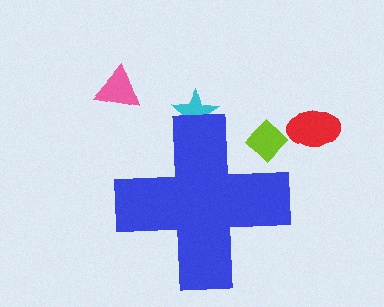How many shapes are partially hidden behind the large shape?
2 shapes are partially hidden.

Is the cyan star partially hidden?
Yes, the cyan star is partially hidden behind the blue cross.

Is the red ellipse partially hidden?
No, the red ellipse is fully visible.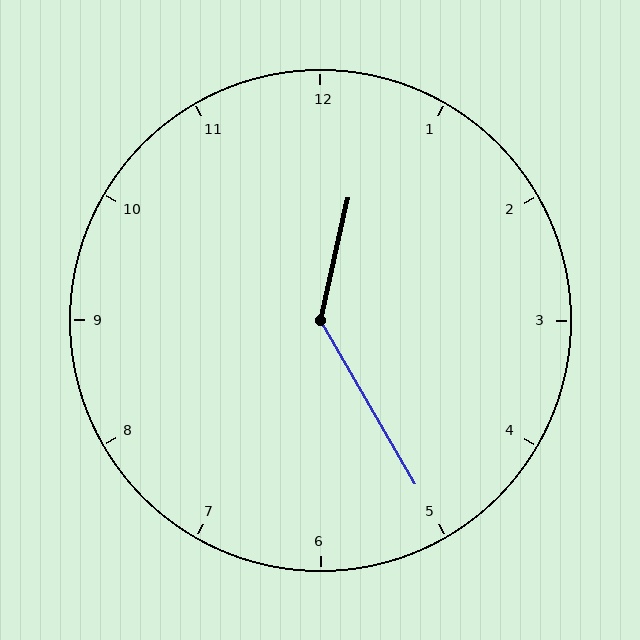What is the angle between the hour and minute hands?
Approximately 138 degrees.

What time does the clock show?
12:25.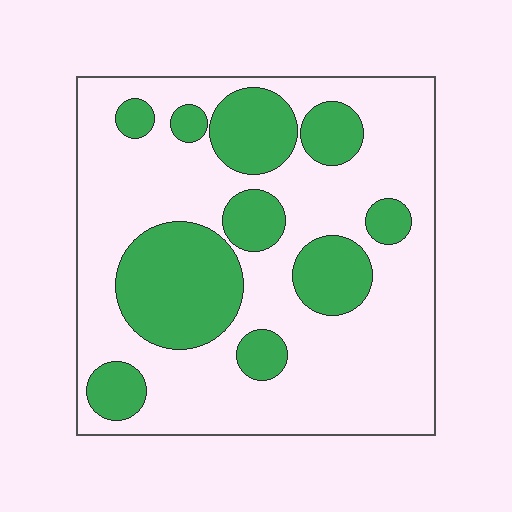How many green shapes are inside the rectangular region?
10.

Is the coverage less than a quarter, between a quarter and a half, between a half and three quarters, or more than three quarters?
Between a quarter and a half.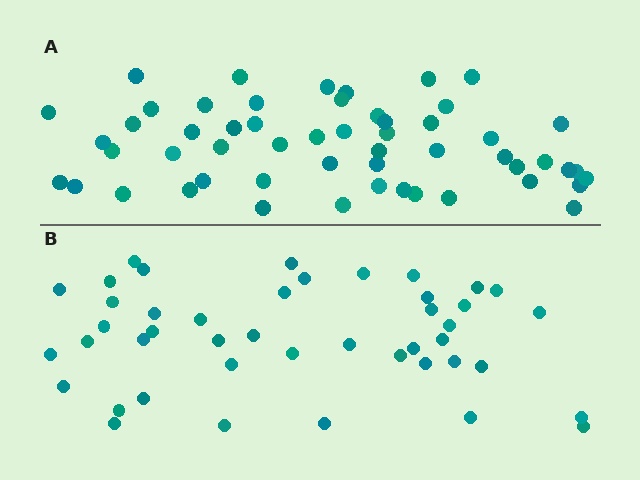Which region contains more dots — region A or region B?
Region A (the top region) has more dots.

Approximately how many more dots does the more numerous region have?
Region A has roughly 10 or so more dots than region B.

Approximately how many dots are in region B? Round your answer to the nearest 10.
About 40 dots. (The exact count is 44, which rounds to 40.)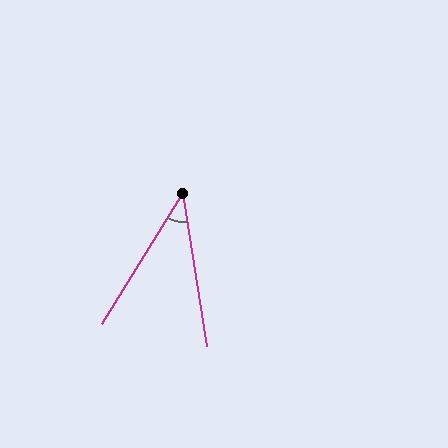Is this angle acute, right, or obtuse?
It is acute.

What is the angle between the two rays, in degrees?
Approximately 40 degrees.